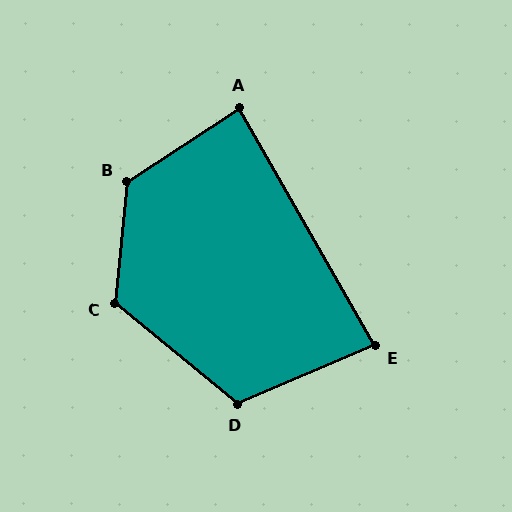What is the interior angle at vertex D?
Approximately 118 degrees (obtuse).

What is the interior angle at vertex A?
Approximately 86 degrees (approximately right).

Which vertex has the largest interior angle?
B, at approximately 129 degrees.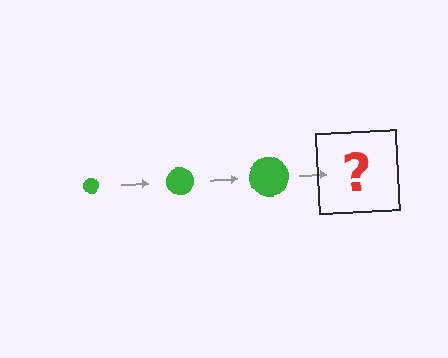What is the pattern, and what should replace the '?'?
The pattern is that the circle gets progressively larger each step. The '?' should be a green circle, larger than the previous one.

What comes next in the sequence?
The next element should be a green circle, larger than the previous one.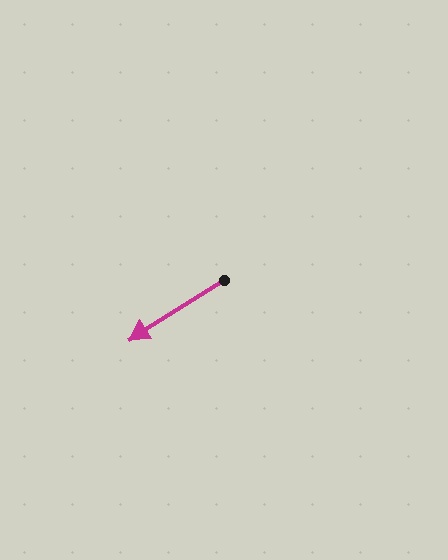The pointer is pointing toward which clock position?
Roughly 8 o'clock.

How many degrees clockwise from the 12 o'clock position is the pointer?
Approximately 238 degrees.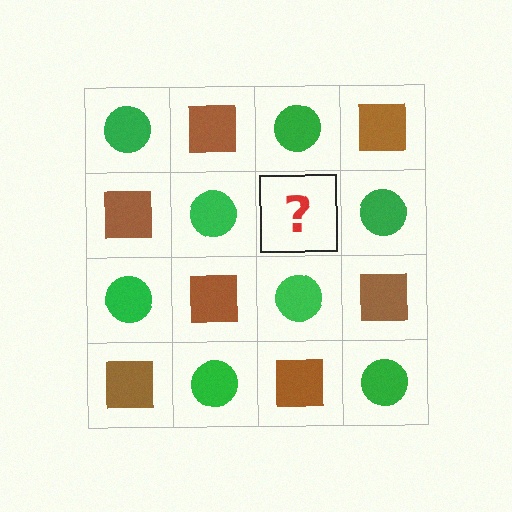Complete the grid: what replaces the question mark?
The question mark should be replaced with a brown square.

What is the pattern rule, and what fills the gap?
The rule is that it alternates green circle and brown square in a checkerboard pattern. The gap should be filled with a brown square.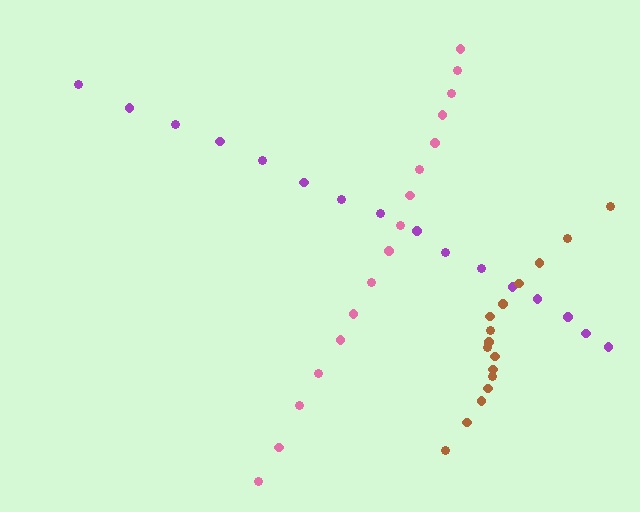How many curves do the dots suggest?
There are 3 distinct paths.